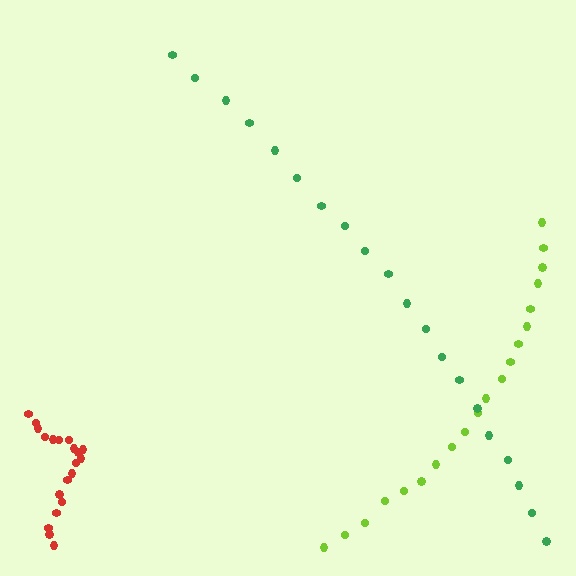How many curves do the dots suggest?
There are 3 distinct paths.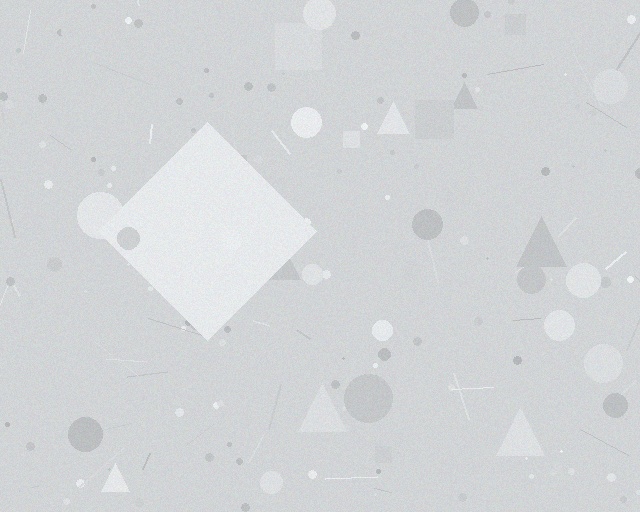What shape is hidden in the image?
A diamond is hidden in the image.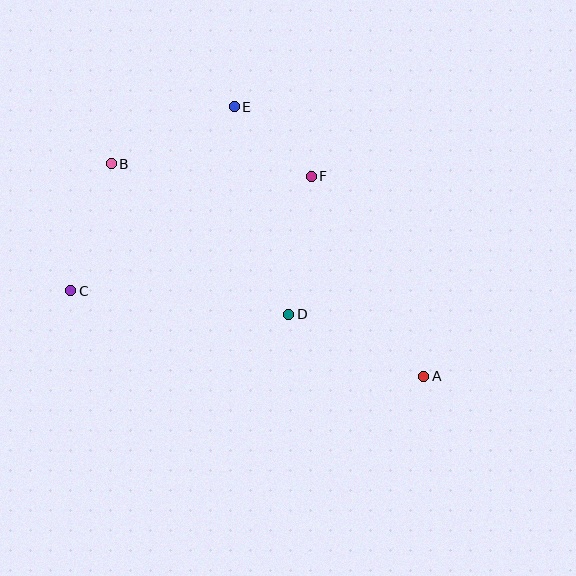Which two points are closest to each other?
Points E and F are closest to each other.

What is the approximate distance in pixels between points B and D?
The distance between B and D is approximately 233 pixels.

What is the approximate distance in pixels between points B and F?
The distance between B and F is approximately 200 pixels.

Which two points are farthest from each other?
Points A and B are farthest from each other.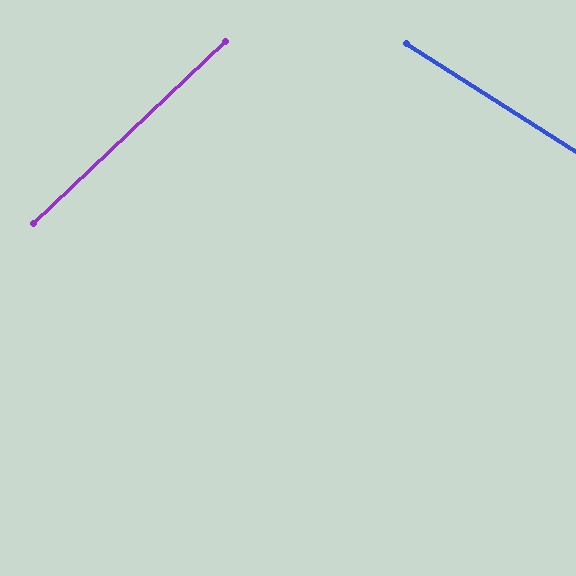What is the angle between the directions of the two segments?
Approximately 76 degrees.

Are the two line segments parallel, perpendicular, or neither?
Neither parallel nor perpendicular — they differ by about 76°.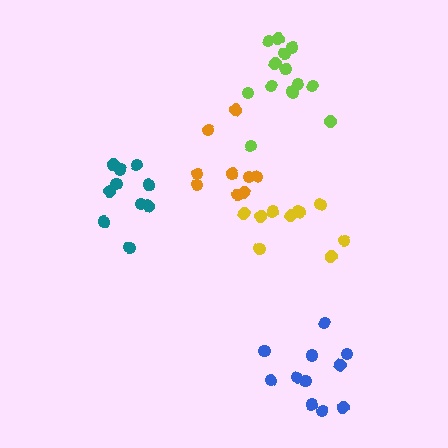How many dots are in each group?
Group 1: 10 dots, Group 2: 11 dots, Group 3: 10 dots, Group 4: 14 dots, Group 5: 9 dots (54 total).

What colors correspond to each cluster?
The clusters are colored: teal, blue, yellow, lime, orange.